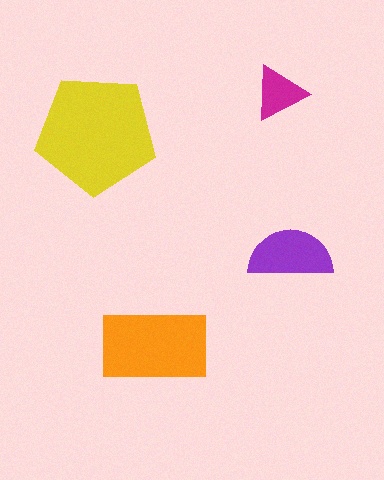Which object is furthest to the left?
The yellow pentagon is leftmost.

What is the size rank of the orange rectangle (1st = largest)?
2nd.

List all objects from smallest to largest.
The magenta triangle, the purple semicircle, the orange rectangle, the yellow pentagon.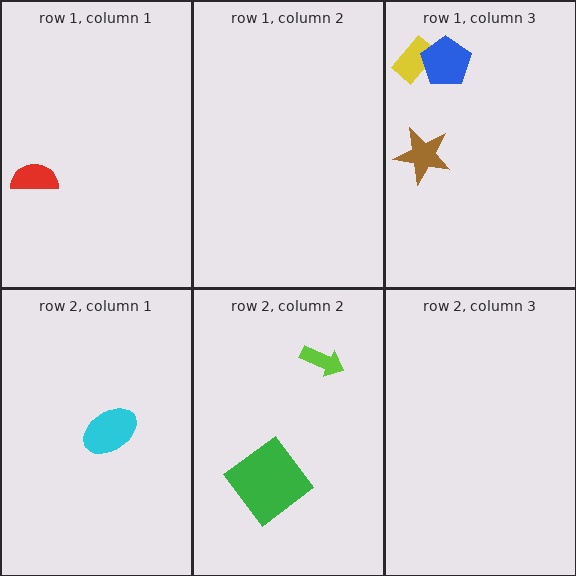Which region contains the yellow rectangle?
The row 1, column 3 region.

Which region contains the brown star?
The row 1, column 3 region.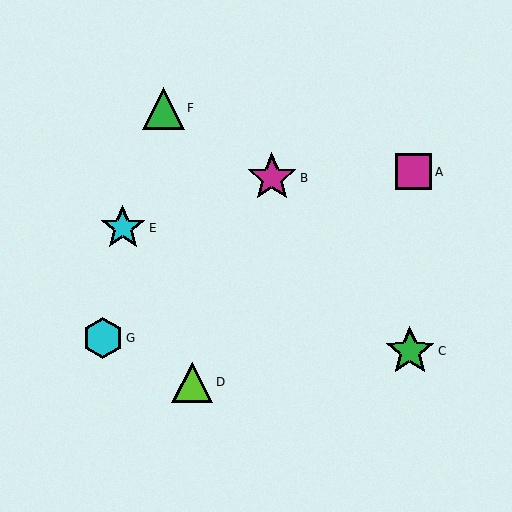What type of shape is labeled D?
Shape D is a lime triangle.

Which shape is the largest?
The magenta star (labeled B) is the largest.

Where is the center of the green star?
The center of the green star is at (410, 351).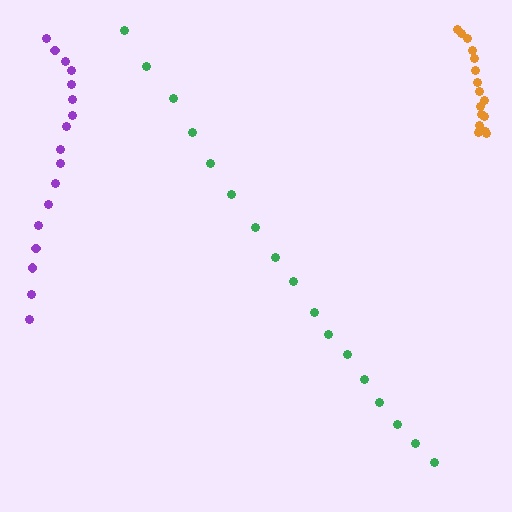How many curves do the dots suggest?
There are 3 distinct paths.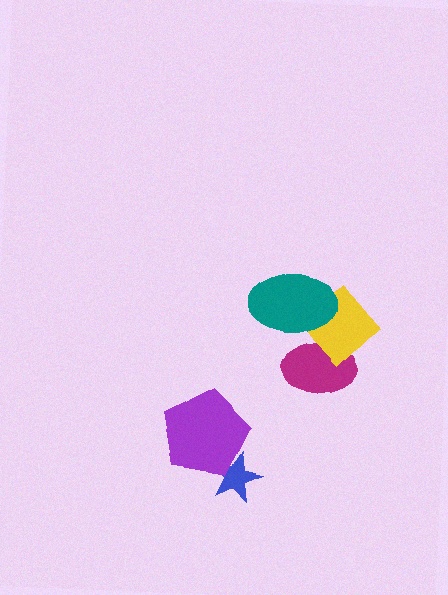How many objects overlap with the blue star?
1 object overlaps with the blue star.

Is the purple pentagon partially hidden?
No, no other shape covers it.